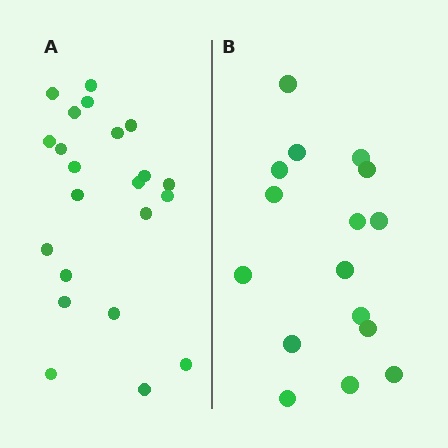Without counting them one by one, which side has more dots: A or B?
Region A (the left region) has more dots.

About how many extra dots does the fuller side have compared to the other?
Region A has about 6 more dots than region B.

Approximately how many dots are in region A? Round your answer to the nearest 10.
About 20 dots. (The exact count is 22, which rounds to 20.)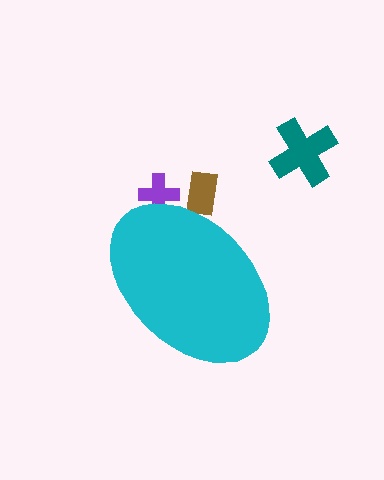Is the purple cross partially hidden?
Yes, the purple cross is partially hidden behind the cyan ellipse.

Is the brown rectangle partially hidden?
Yes, the brown rectangle is partially hidden behind the cyan ellipse.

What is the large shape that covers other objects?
A cyan ellipse.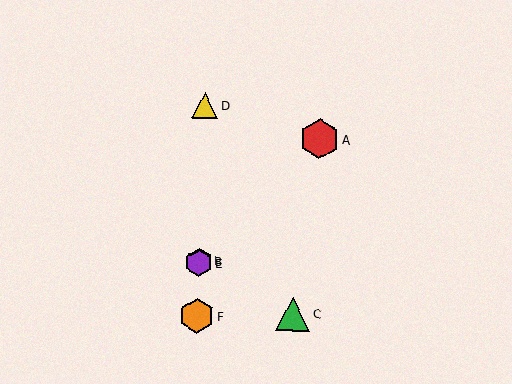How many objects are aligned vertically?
4 objects (B, D, E, F) are aligned vertically.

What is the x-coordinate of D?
Object D is at x≈205.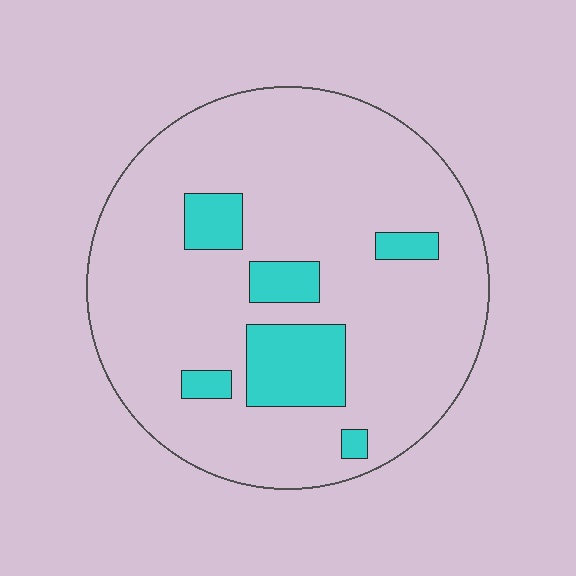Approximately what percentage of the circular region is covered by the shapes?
Approximately 15%.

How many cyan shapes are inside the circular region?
6.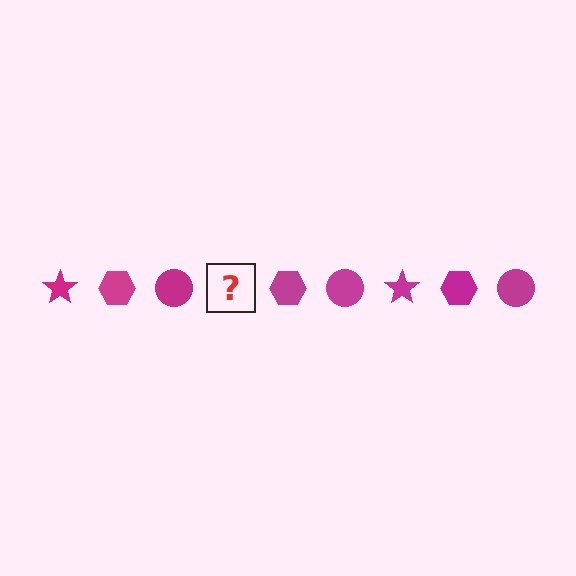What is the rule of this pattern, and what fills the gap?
The rule is that the pattern cycles through star, hexagon, circle shapes in magenta. The gap should be filled with a magenta star.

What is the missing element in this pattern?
The missing element is a magenta star.